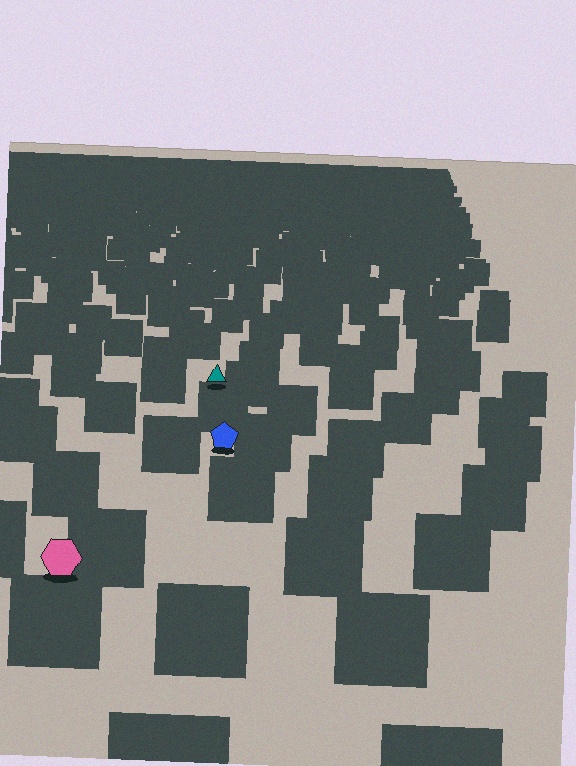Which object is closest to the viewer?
The pink hexagon is closest. The texture marks near it are larger and more spread out.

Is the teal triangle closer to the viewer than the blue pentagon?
No. The blue pentagon is closer — you can tell from the texture gradient: the ground texture is coarser near it.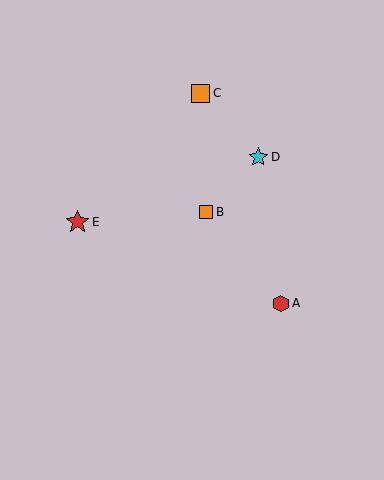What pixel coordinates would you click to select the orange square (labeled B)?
Click at (206, 212) to select the orange square B.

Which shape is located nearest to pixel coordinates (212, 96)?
The orange square (labeled C) at (201, 93) is nearest to that location.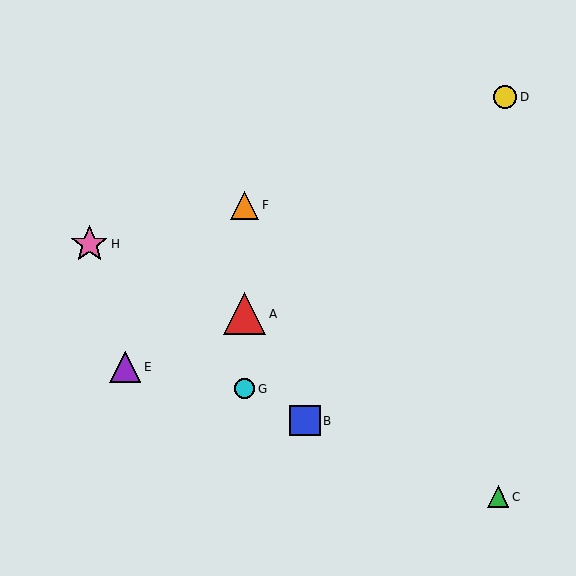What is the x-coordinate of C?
Object C is at x≈498.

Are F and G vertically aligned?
Yes, both are at x≈245.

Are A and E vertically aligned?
No, A is at x≈245 and E is at x≈125.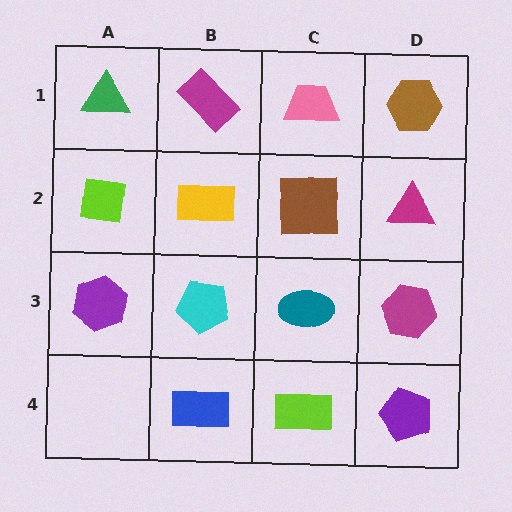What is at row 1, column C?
A pink trapezoid.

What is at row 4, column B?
A blue rectangle.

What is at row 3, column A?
A purple hexagon.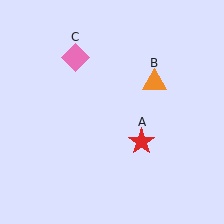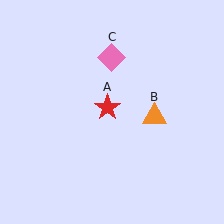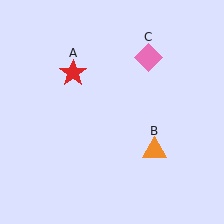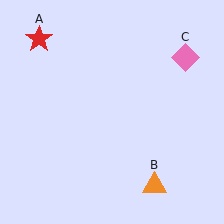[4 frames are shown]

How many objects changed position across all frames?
3 objects changed position: red star (object A), orange triangle (object B), pink diamond (object C).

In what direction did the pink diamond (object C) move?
The pink diamond (object C) moved right.